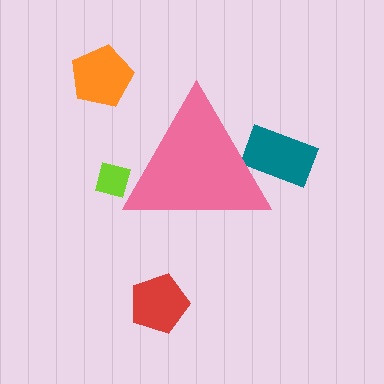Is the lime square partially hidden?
Yes, the lime square is partially hidden behind the pink triangle.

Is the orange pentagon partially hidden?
No, the orange pentagon is fully visible.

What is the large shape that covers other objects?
A pink triangle.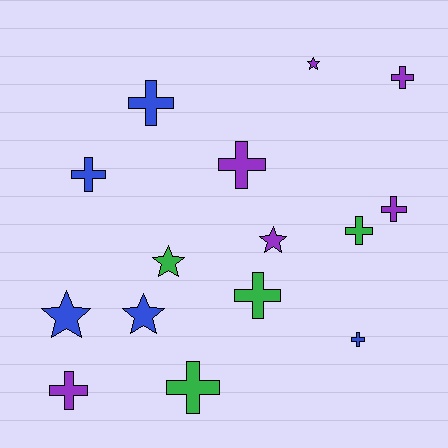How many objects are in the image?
There are 15 objects.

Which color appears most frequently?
Purple, with 6 objects.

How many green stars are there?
There is 1 green star.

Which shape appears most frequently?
Cross, with 10 objects.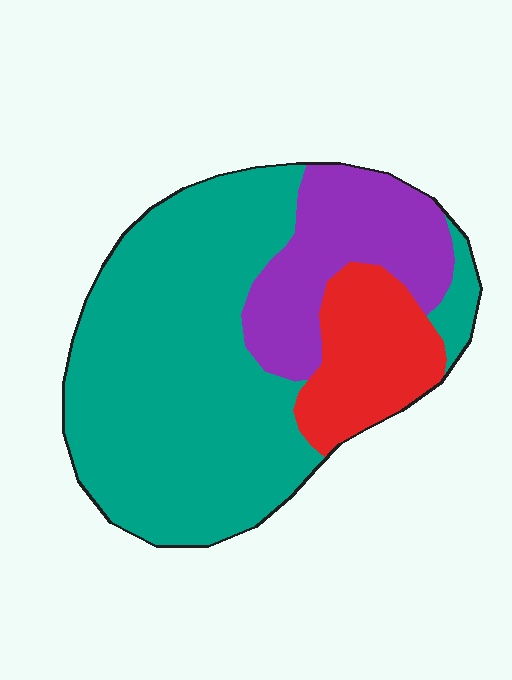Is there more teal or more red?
Teal.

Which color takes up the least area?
Red, at roughly 15%.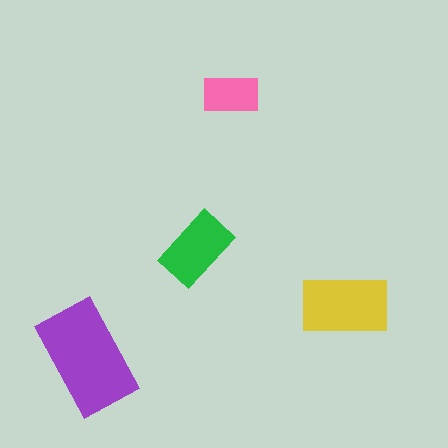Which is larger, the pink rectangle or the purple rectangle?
The purple one.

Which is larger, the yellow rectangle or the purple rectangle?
The purple one.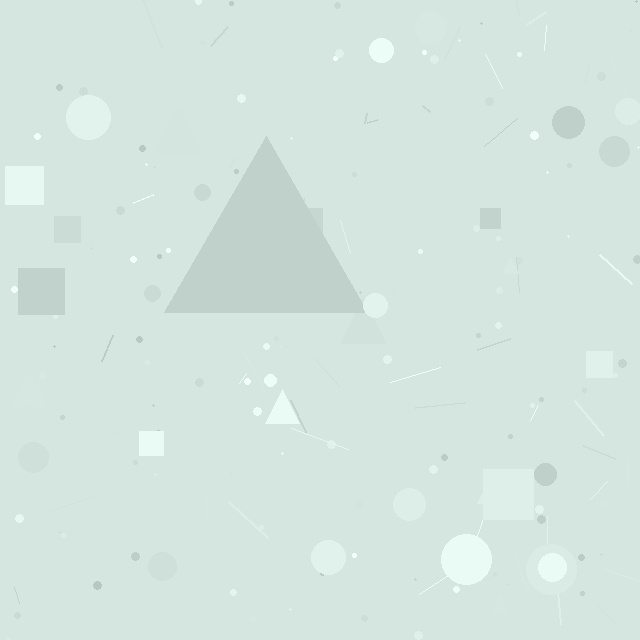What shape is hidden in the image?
A triangle is hidden in the image.